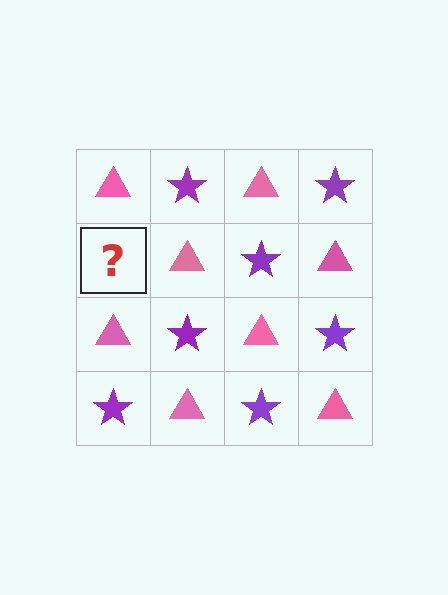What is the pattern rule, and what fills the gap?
The rule is that it alternates pink triangle and purple star in a checkerboard pattern. The gap should be filled with a purple star.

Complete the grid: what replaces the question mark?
The question mark should be replaced with a purple star.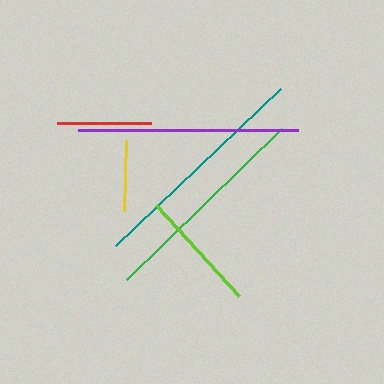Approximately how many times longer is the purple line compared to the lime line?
The purple line is approximately 1.8 times the length of the lime line.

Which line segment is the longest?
The teal line is the longest at approximately 228 pixels.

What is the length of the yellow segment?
The yellow segment is approximately 71 pixels long.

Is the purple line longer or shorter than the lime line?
The purple line is longer than the lime line.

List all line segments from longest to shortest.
From longest to shortest: teal, purple, green, lime, red, yellow.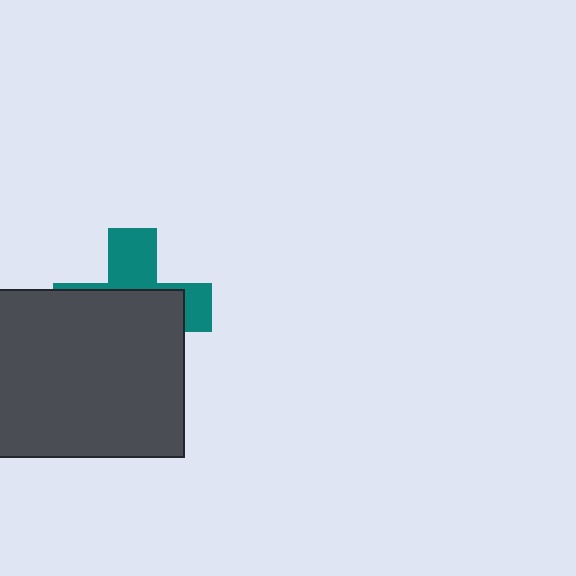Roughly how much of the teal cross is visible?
A small part of it is visible (roughly 37%).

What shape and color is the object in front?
The object in front is a dark gray rectangle.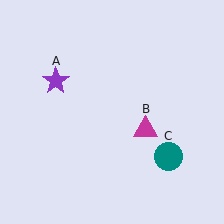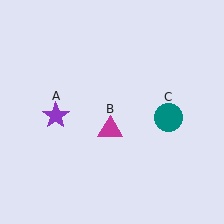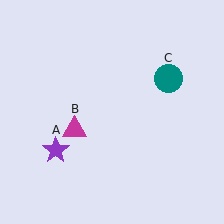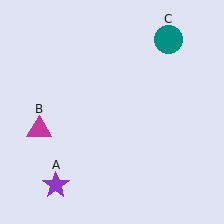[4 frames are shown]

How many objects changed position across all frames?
3 objects changed position: purple star (object A), magenta triangle (object B), teal circle (object C).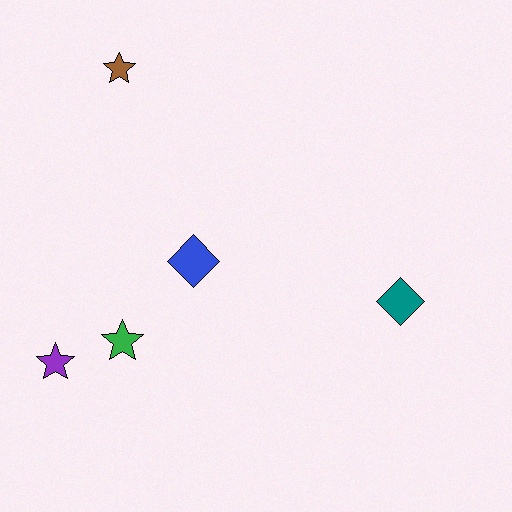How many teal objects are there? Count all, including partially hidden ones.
There is 1 teal object.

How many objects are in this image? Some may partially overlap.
There are 5 objects.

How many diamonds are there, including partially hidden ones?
There are 2 diamonds.